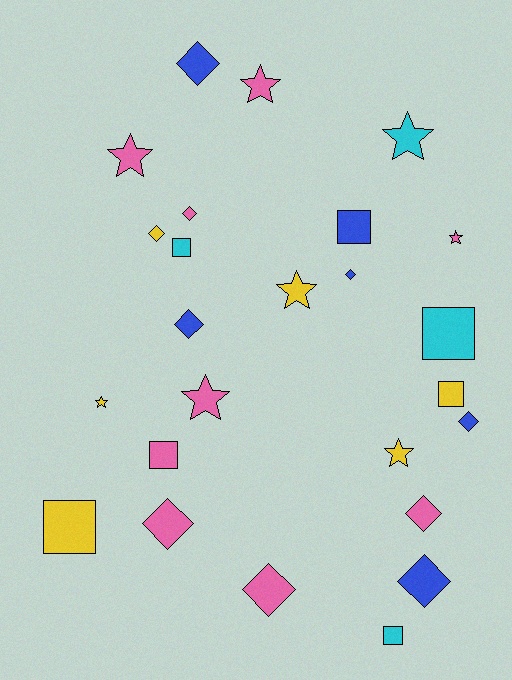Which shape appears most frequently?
Diamond, with 10 objects.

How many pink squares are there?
There is 1 pink square.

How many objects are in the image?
There are 25 objects.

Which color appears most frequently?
Pink, with 9 objects.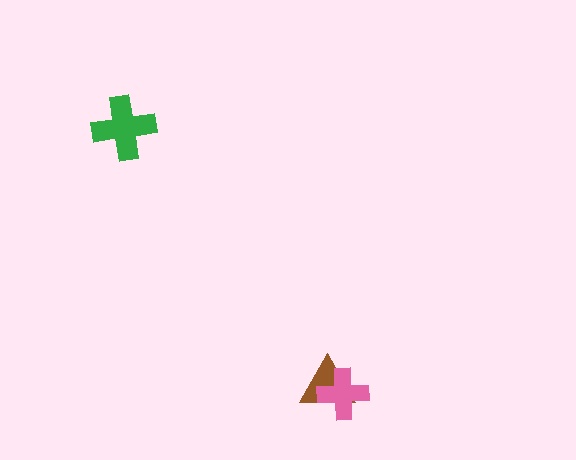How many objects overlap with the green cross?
0 objects overlap with the green cross.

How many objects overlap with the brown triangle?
1 object overlaps with the brown triangle.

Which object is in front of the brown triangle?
The pink cross is in front of the brown triangle.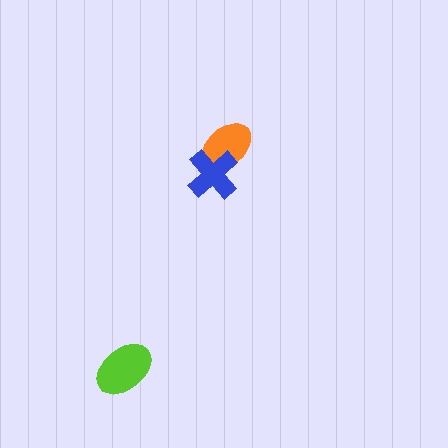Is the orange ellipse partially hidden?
Yes, it is partially covered by another shape.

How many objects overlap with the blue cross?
1 object overlaps with the blue cross.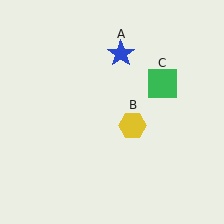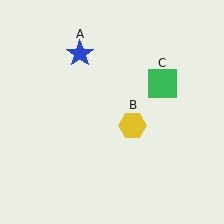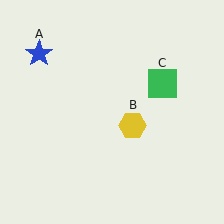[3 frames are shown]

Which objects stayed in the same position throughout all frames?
Yellow hexagon (object B) and green square (object C) remained stationary.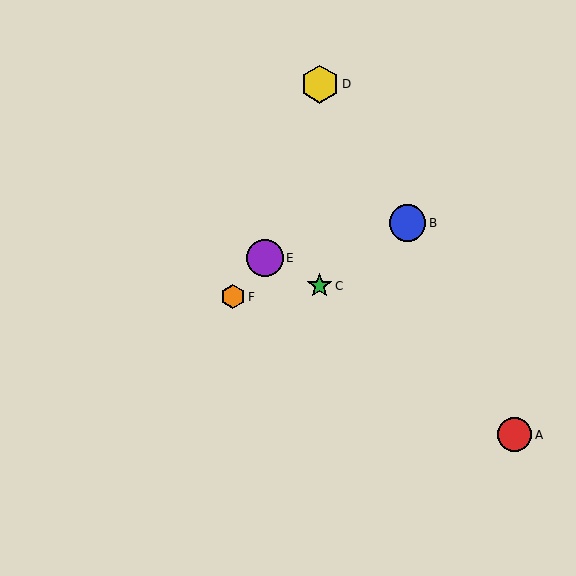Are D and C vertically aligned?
Yes, both are at x≈320.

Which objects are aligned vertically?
Objects C, D are aligned vertically.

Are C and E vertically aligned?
No, C is at x≈320 and E is at x≈265.